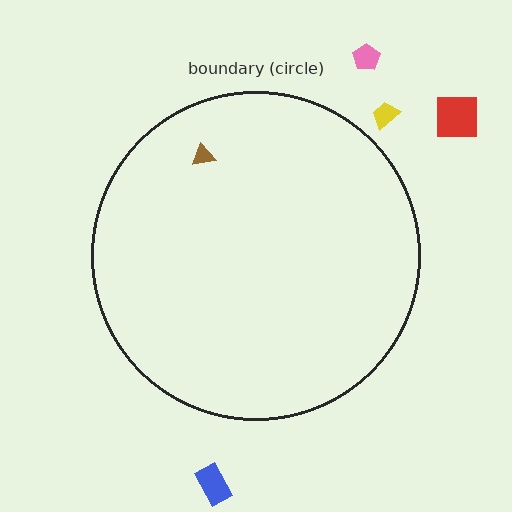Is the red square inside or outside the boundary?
Outside.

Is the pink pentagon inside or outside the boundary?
Outside.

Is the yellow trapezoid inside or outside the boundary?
Outside.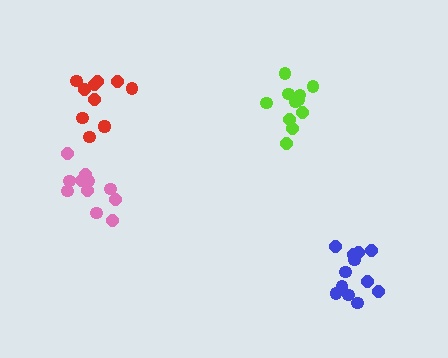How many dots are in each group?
Group 1: 11 dots, Group 2: 12 dots, Group 3: 13 dots, Group 4: 11 dots (47 total).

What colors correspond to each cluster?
The clusters are colored: red, lime, blue, pink.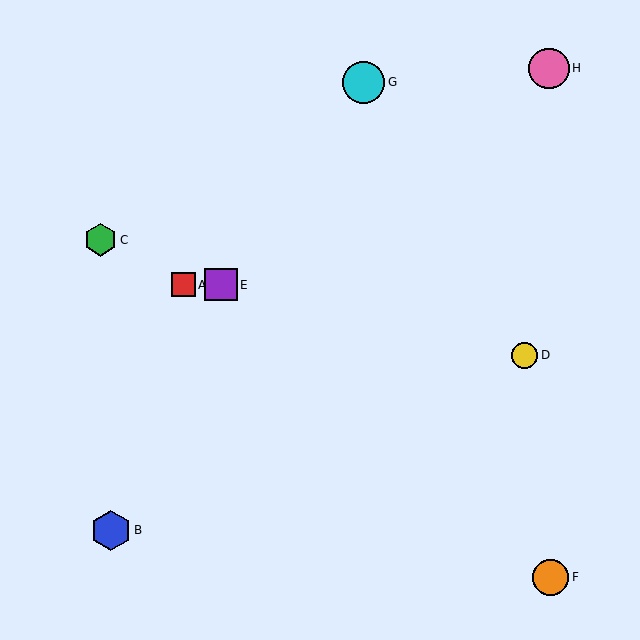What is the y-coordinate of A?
Object A is at y≈285.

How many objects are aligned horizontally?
2 objects (A, E) are aligned horizontally.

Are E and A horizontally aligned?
Yes, both are at y≈285.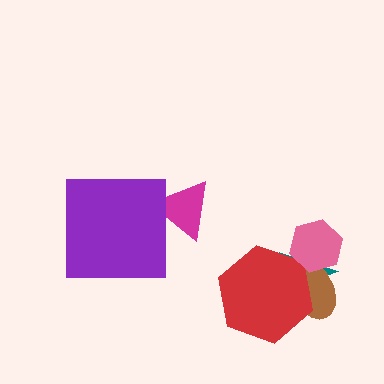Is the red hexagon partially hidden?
No, no other shape covers it.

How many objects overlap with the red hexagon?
2 objects overlap with the red hexagon.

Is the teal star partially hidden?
Yes, it is partially covered by another shape.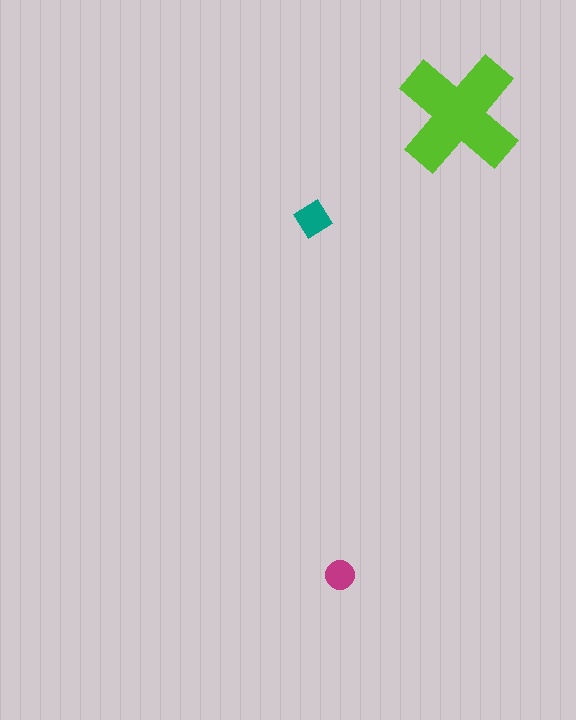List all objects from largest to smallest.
The lime cross, the teal diamond, the magenta circle.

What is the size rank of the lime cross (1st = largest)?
1st.